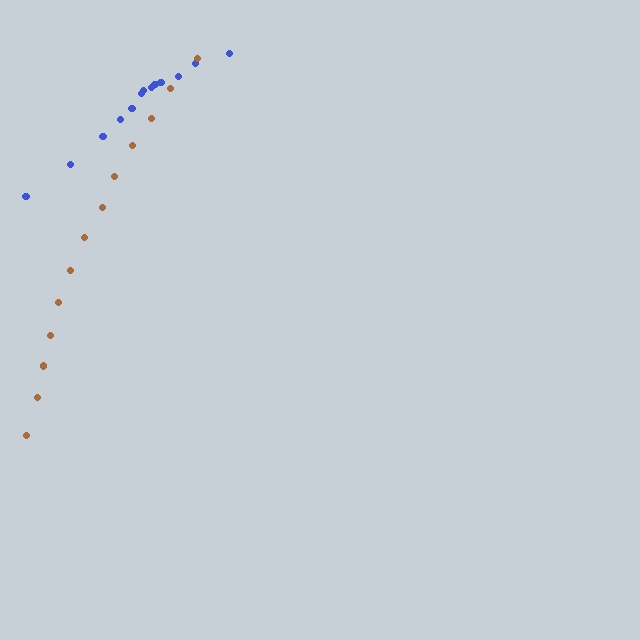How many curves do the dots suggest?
There are 2 distinct paths.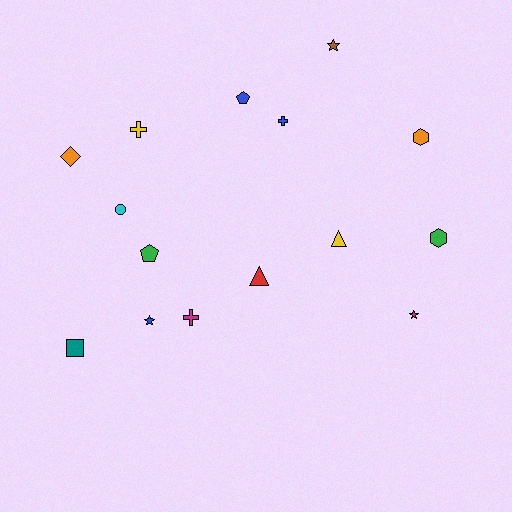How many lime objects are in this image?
There are no lime objects.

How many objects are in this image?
There are 15 objects.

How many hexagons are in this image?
There are 2 hexagons.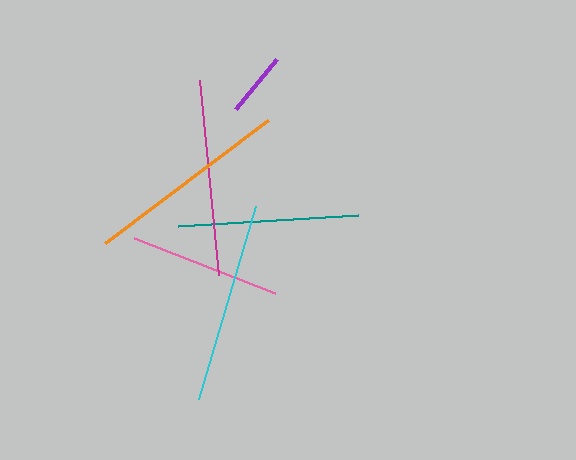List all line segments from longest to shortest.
From longest to shortest: orange, cyan, magenta, teal, pink, purple.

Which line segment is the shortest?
The purple line is the shortest at approximately 65 pixels.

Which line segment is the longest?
The orange line is the longest at approximately 204 pixels.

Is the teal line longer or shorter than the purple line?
The teal line is longer than the purple line.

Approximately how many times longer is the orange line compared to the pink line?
The orange line is approximately 1.4 times the length of the pink line.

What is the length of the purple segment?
The purple segment is approximately 65 pixels long.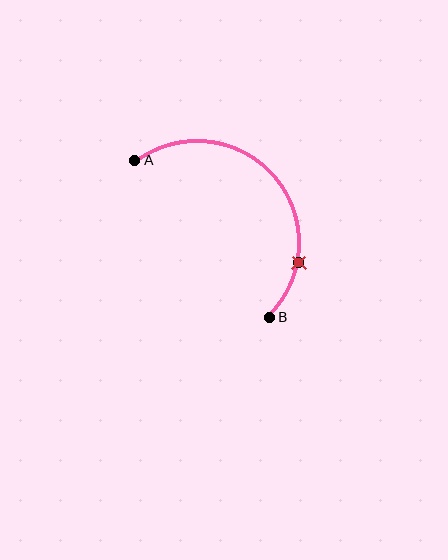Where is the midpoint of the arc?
The arc midpoint is the point on the curve farthest from the straight line joining A and B. It sits above and to the right of that line.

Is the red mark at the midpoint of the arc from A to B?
No. The red mark lies on the arc but is closer to endpoint B. The arc midpoint would be at the point on the curve equidistant along the arc from both A and B.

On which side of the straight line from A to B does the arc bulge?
The arc bulges above and to the right of the straight line connecting A and B.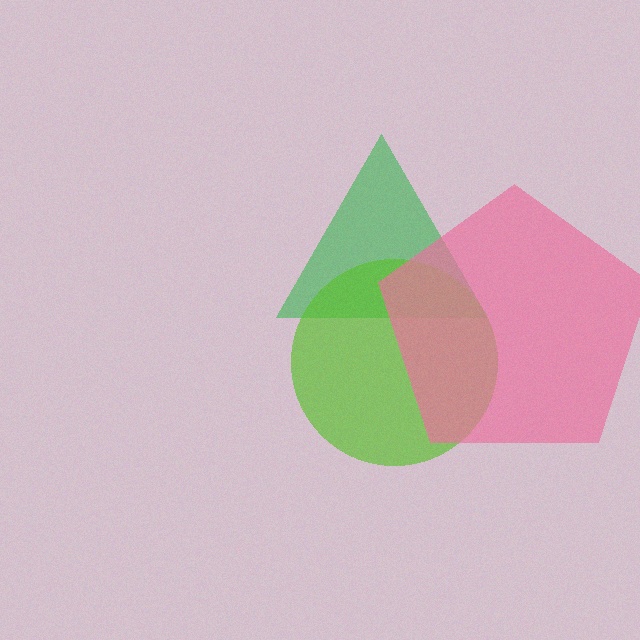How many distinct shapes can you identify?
There are 3 distinct shapes: a green triangle, a lime circle, a pink pentagon.